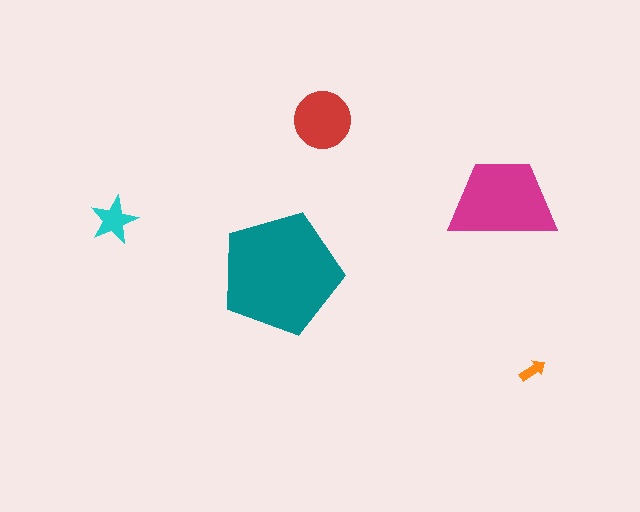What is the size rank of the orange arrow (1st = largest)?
5th.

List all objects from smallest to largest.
The orange arrow, the cyan star, the red circle, the magenta trapezoid, the teal pentagon.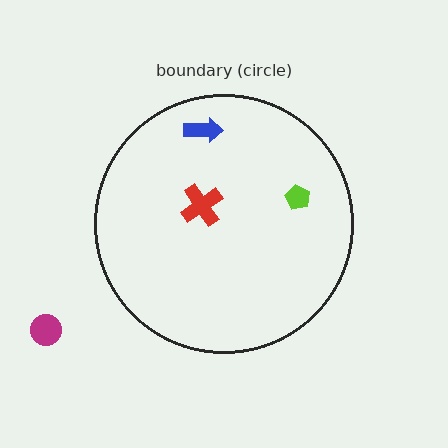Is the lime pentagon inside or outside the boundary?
Inside.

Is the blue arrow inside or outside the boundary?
Inside.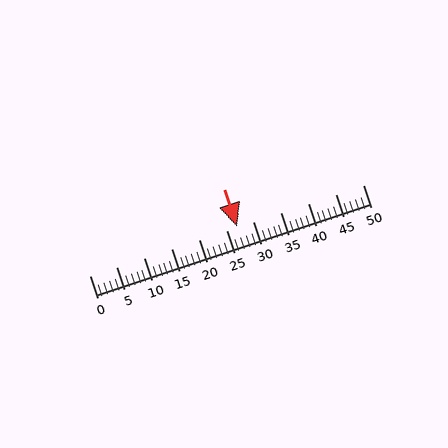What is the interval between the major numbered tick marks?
The major tick marks are spaced 5 units apart.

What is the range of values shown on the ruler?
The ruler shows values from 0 to 50.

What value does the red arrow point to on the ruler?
The red arrow points to approximately 27.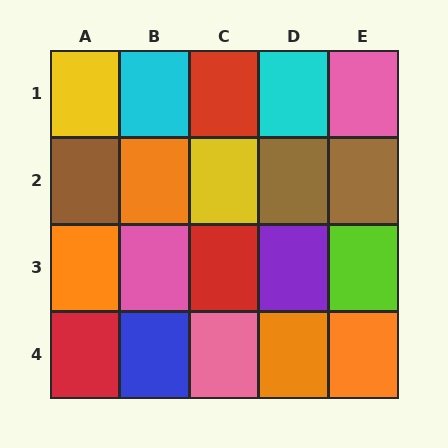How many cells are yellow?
2 cells are yellow.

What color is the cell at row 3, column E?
Lime.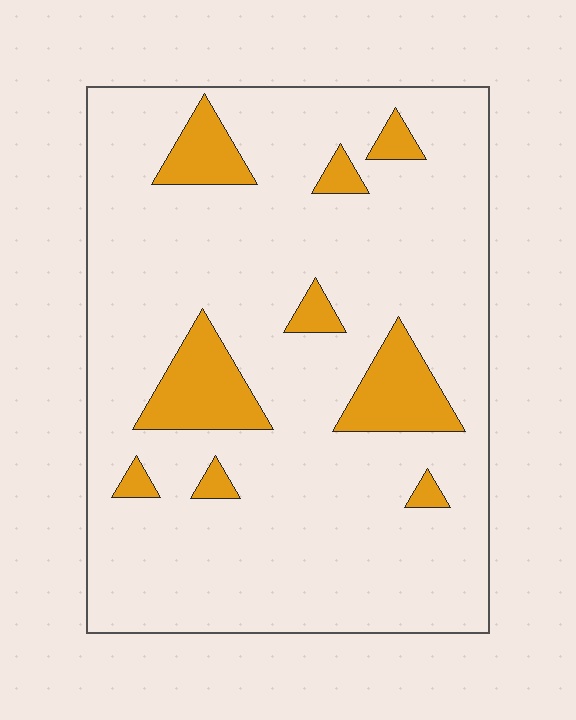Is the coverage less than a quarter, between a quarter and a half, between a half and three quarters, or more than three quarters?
Less than a quarter.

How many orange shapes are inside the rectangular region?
9.